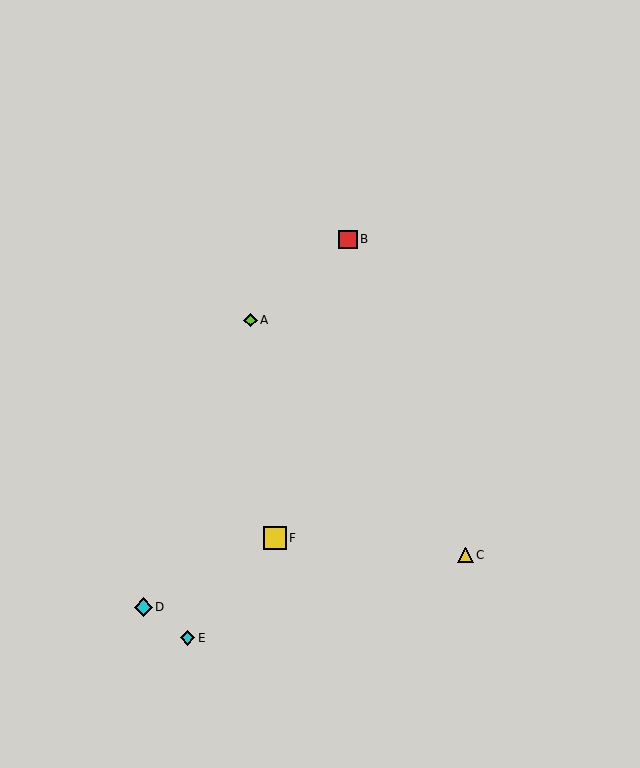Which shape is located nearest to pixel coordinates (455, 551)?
The yellow triangle (labeled C) at (465, 555) is nearest to that location.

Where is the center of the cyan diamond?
The center of the cyan diamond is at (143, 607).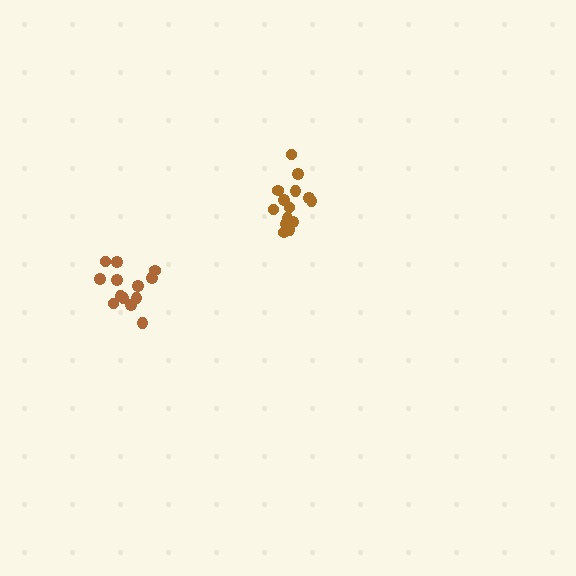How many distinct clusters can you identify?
There are 2 distinct clusters.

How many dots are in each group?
Group 1: 14 dots, Group 2: 13 dots (27 total).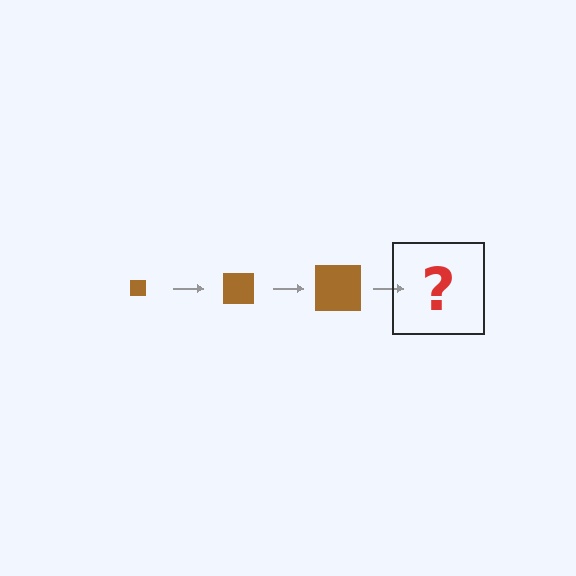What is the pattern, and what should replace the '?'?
The pattern is that the square gets progressively larger each step. The '?' should be a brown square, larger than the previous one.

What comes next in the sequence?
The next element should be a brown square, larger than the previous one.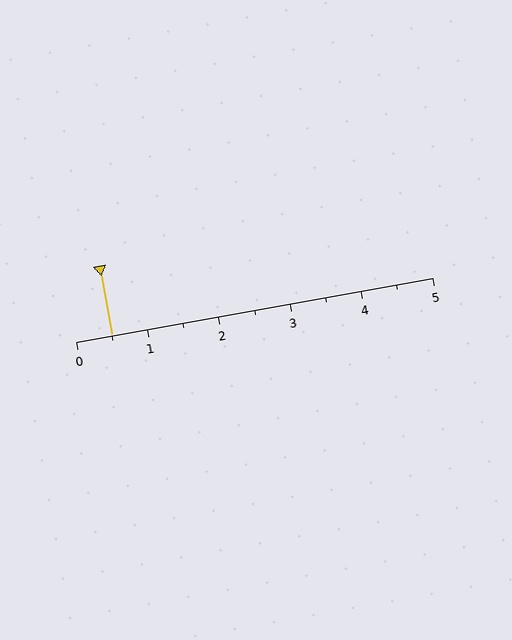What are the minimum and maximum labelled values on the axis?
The axis runs from 0 to 5.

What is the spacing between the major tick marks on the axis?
The major ticks are spaced 1 apart.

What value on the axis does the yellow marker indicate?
The marker indicates approximately 0.5.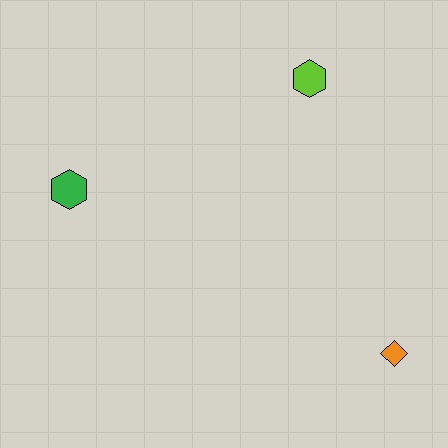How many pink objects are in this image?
There are no pink objects.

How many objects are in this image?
There are 3 objects.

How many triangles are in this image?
There are no triangles.